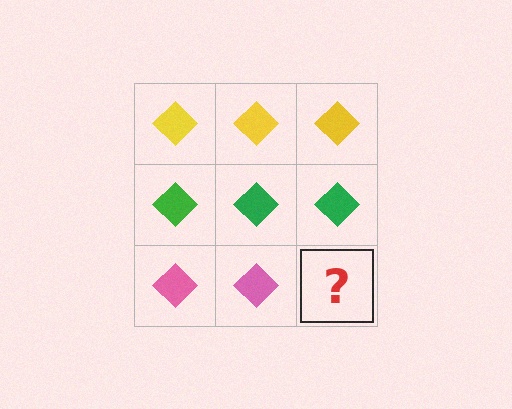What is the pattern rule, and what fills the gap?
The rule is that each row has a consistent color. The gap should be filled with a pink diamond.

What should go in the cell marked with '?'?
The missing cell should contain a pink diamond.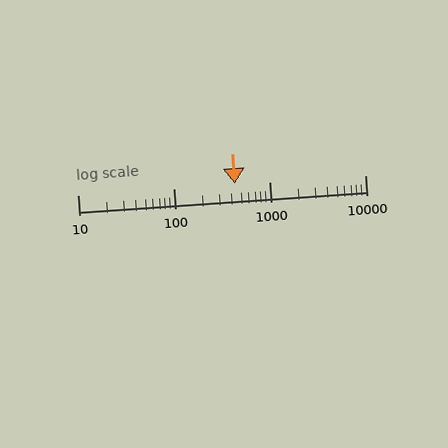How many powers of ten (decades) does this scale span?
The scale spans 3 decades, from 10 to 10000.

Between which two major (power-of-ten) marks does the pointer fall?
The pointer is between 100 and 1000.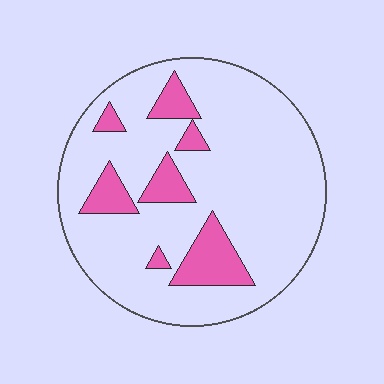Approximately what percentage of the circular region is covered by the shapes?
Approximately 15%.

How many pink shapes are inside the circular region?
7.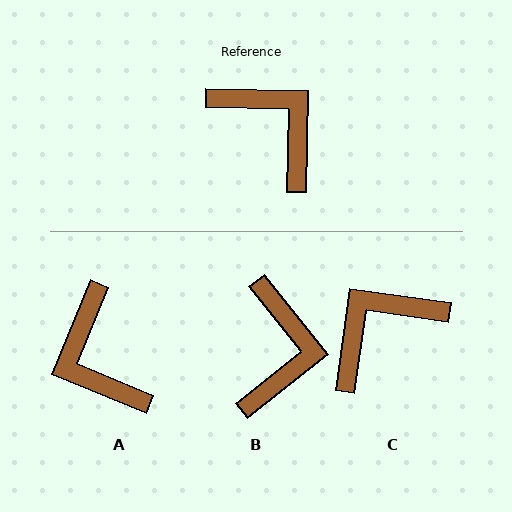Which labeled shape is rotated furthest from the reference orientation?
A, about 159 degrees away.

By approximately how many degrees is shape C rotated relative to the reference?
Approximately 83 degrees counter-clockwise.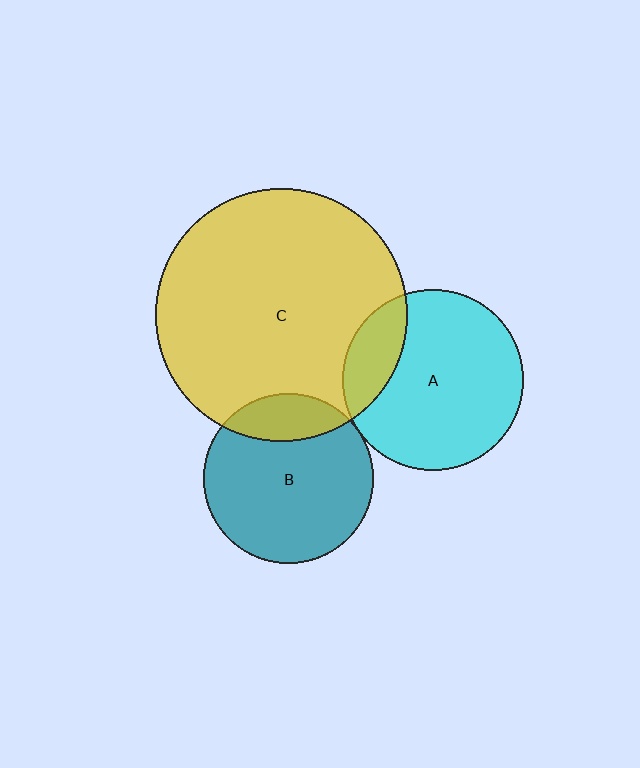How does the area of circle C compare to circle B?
Approximately 2.2 times.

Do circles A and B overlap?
Yes.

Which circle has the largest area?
Circle C (yellow).